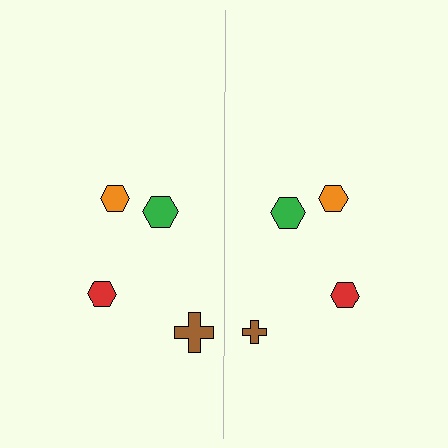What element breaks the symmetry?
The brown cross on the right side has a different size than its mirror counterpart.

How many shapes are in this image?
There are 8 shapes in this image.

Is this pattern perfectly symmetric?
No, the pattern is not perfectly symmetric. The brown cross on the right side has a different size than its mirror counterpart.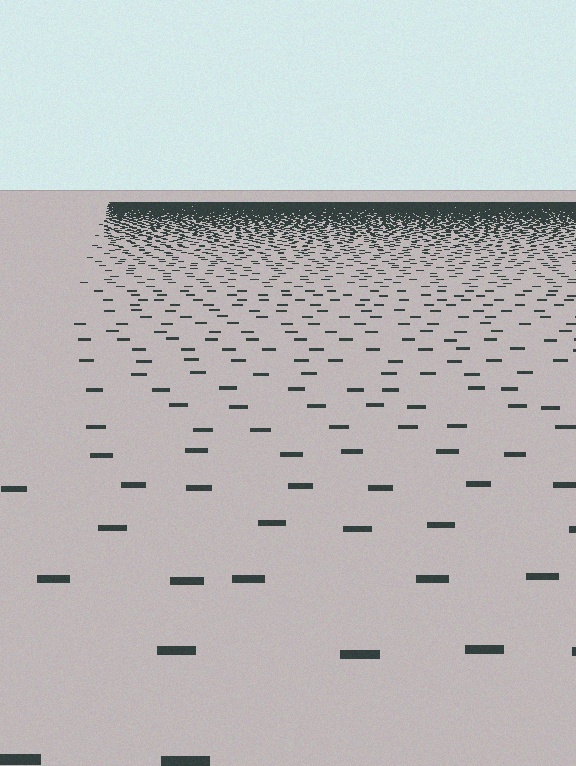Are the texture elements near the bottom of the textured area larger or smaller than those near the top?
Larger. Near the bottom, elements are closer to the viewer and appear at a bigger on-screen size.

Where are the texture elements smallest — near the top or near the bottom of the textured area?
Near the top.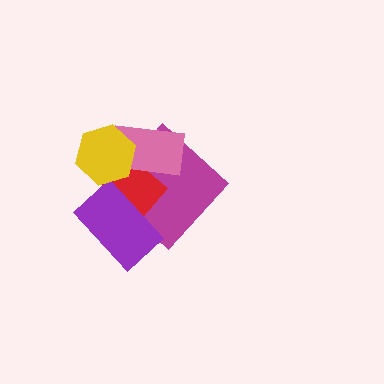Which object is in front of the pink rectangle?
The yellow hexagon is in front of the pink rectangle.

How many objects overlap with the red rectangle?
4 objects overlap with the red rectangle.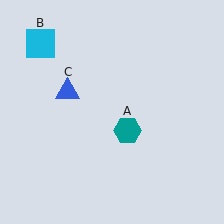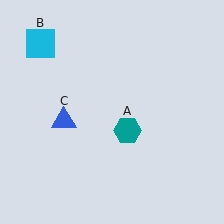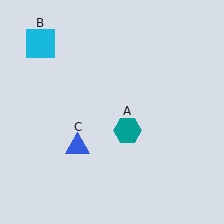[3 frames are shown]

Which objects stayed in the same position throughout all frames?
Teal hexagon (object A) and cyan square (object B) remained stationary.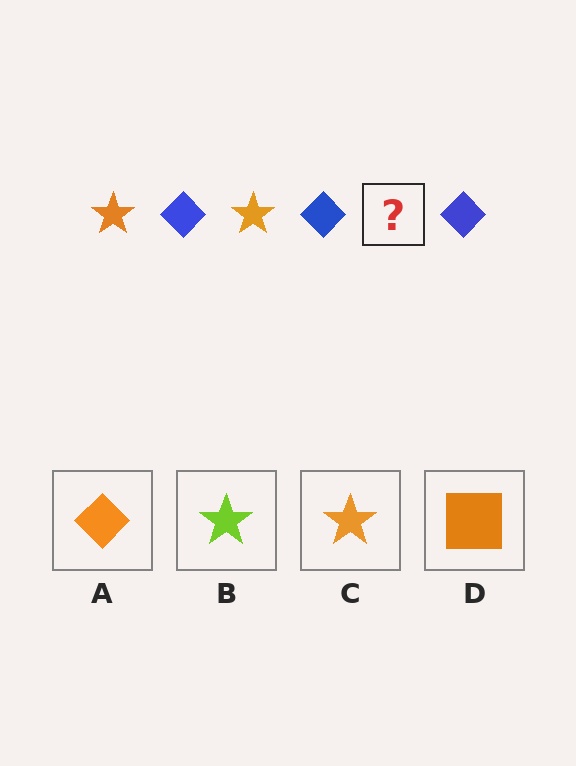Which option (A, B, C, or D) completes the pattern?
C.